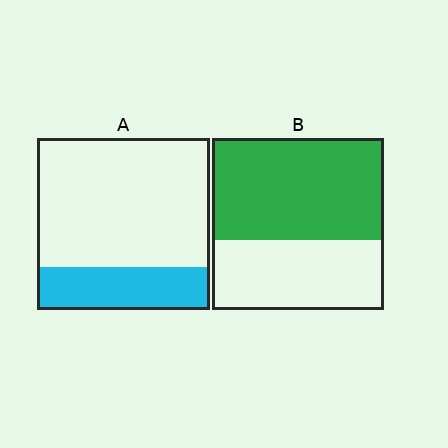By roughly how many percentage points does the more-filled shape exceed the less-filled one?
By roughly 35 percentage points (B over A).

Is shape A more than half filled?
No.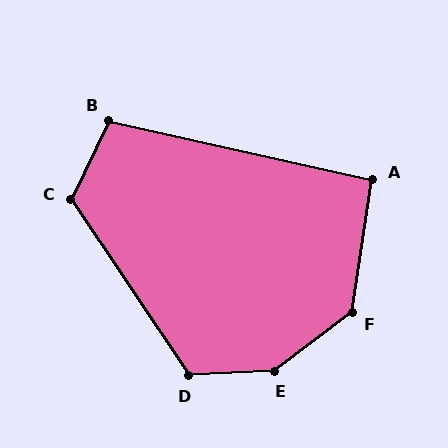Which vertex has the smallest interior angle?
A, at approximately 94 degrees.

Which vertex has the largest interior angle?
E, at approximately 146 degrees.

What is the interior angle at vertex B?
Approximately 103 degrees (obtuse).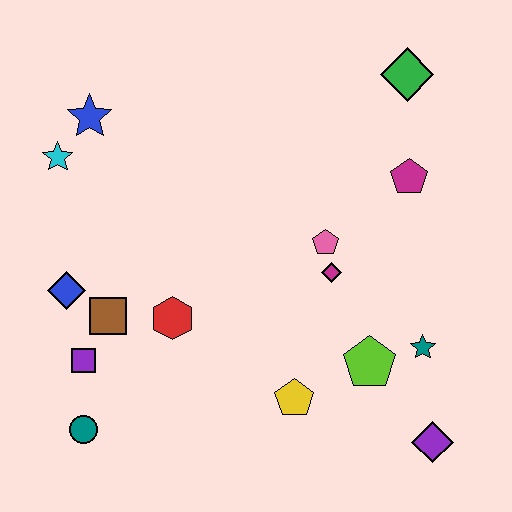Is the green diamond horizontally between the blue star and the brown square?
No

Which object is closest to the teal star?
The lime pentagon is closest to the teal star.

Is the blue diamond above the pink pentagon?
No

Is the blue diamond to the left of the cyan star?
No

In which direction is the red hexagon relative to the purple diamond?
The red hexagon is to the left of the purple diamond.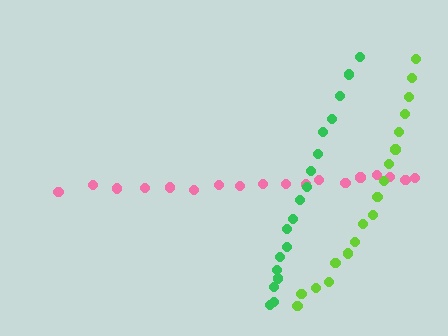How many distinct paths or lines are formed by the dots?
There are 3 distinct paths.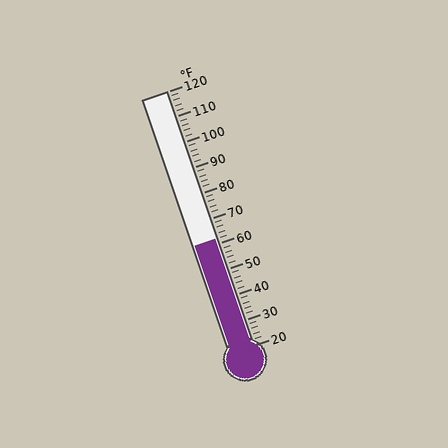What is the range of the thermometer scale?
The thermometer scale ranges from 20°F to 120°F.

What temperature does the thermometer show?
The thermometer shows approximately 62°F.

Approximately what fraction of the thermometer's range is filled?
The thermometer is filled to approximately 40% of its range.